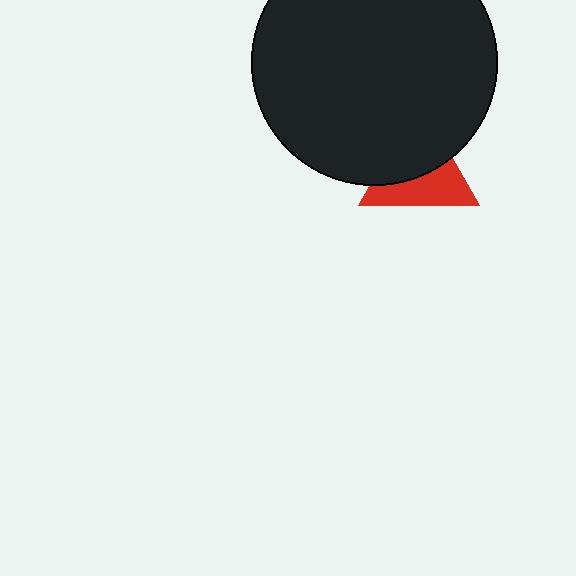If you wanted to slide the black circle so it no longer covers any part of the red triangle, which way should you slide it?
Slide it up — that is the most direct way to separate the two shapes.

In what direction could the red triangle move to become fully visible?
The red triangle could move down. That would shift it out from behind the black circle entirely.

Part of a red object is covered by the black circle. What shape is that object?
It is a triangle.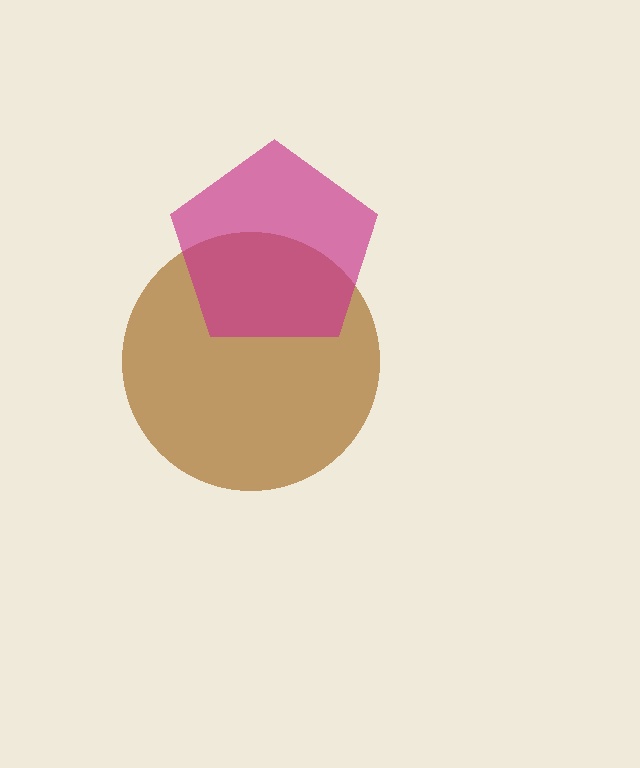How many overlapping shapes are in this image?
There are 2 overlapping shapes in the image.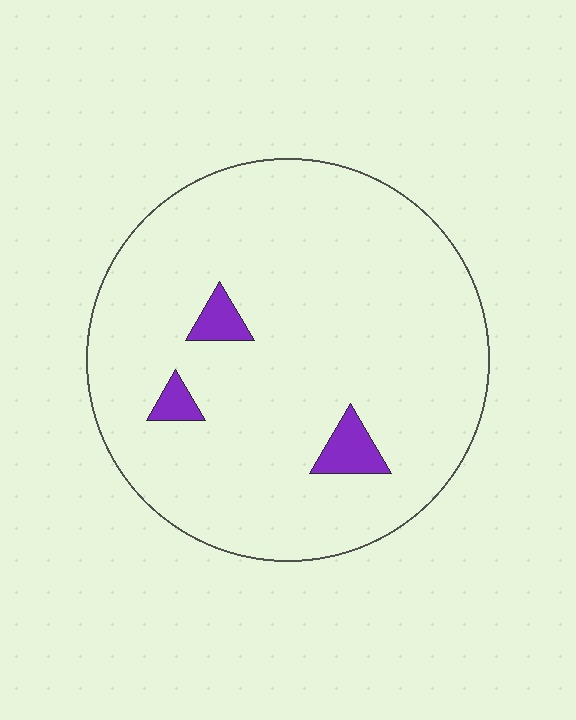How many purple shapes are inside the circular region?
3.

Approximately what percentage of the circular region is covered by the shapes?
Approximately 5%.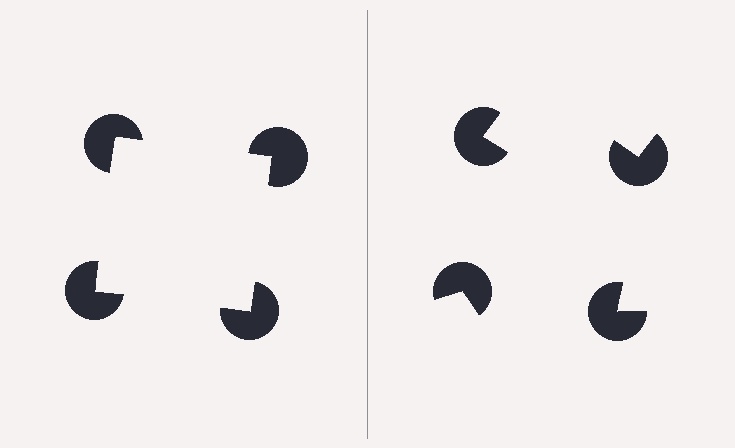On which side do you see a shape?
An illusory square appears on the left side. On the right side the wedge cuts are rotated, so no coherent shape forms.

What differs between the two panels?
The pac-man discs are positioned identically on both sides; only the wedge orientations differ. On the left they align to a square; on the right they are misaligned.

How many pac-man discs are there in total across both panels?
8 — 4 on each side.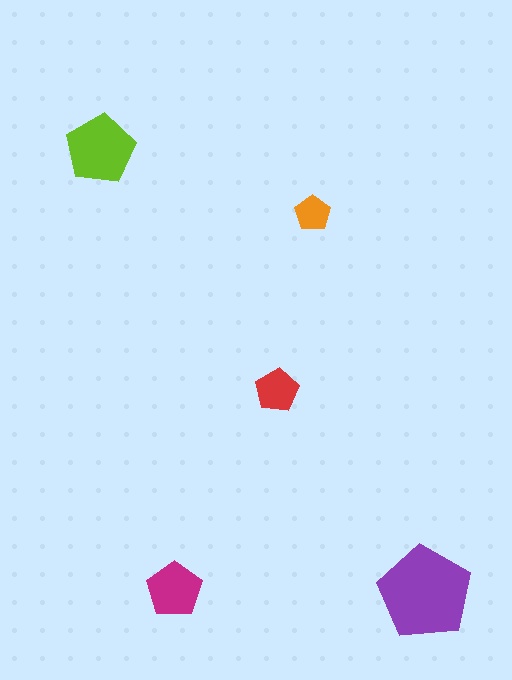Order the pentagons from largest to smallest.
the purple one, the lime one, the magenta one, the red one, the orange one.